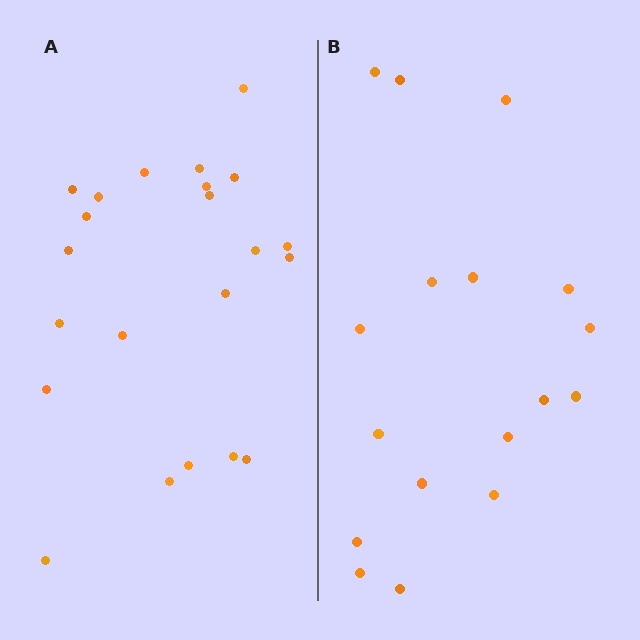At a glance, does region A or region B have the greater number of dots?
Region A (the left region) has more dots.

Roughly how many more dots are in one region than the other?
Region A has about 5 more dots than region B.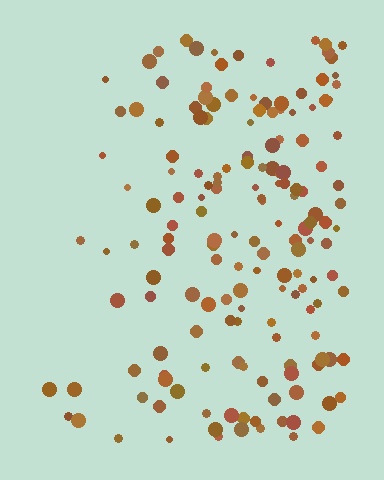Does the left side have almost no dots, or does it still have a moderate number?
Still a moderate number, just noticeably fewer than the right.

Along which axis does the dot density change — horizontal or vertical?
Horizontal.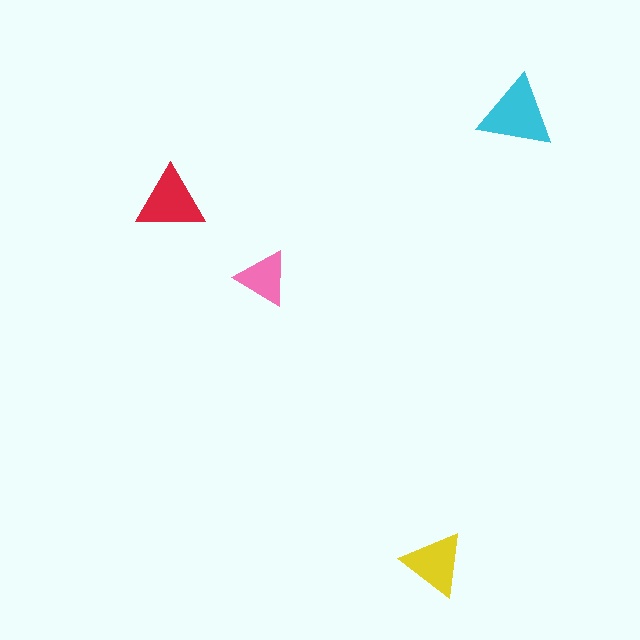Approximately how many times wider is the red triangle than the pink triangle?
About 1.5 times wider.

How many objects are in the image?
There are 4 objects in the image.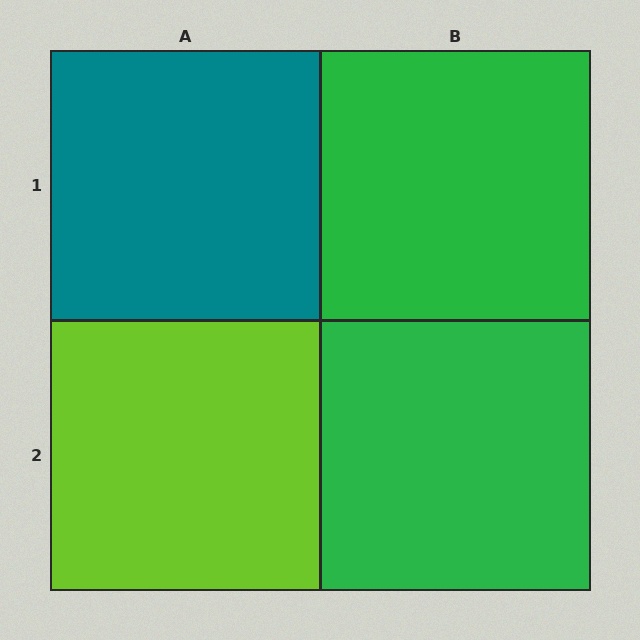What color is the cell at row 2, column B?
Green.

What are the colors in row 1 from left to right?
Teal, green.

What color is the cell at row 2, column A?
Lime.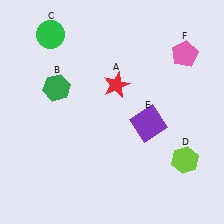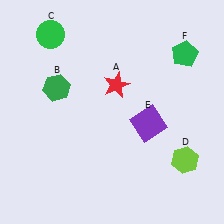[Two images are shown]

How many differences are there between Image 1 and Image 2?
There is 1 difference between the two images.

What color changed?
The pentagon (F) changed from pink in Image 1 to green in Image 2.